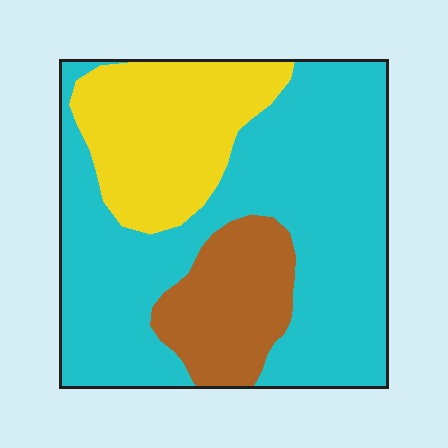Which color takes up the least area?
Brown, at roughly 15%.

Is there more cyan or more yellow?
Cyan.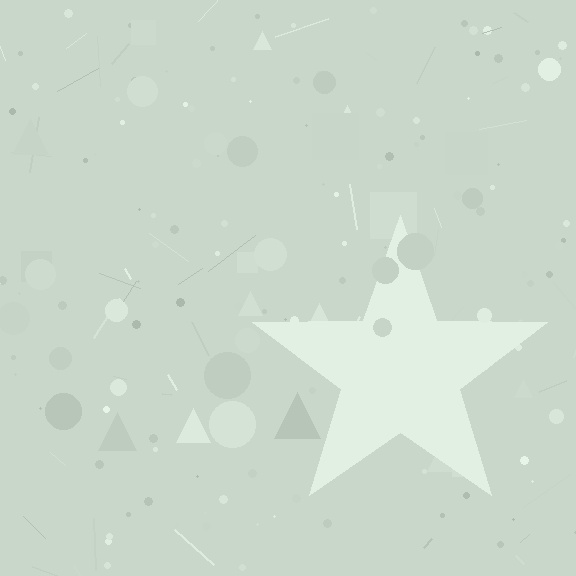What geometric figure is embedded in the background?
A star is embedded in the background.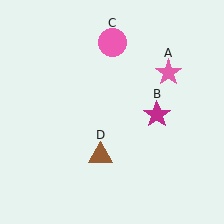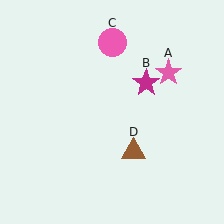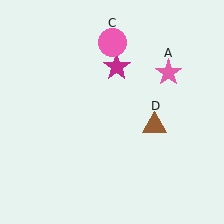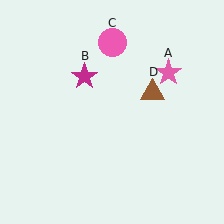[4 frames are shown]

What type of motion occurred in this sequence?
The magenta star (object B), brown triangle (object D) rotated counterclockwise around the center of the scene.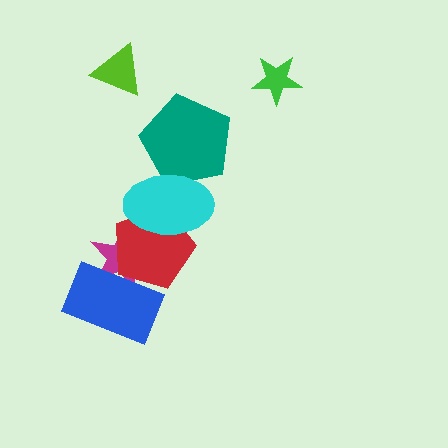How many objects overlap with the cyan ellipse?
3 objects overlap with the cyan ellipse.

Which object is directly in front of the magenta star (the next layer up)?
The red pentagon is directly in front of the magenta star.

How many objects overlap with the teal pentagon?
1 object overlaps with the teal pentagon.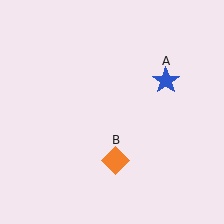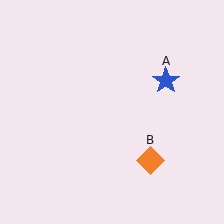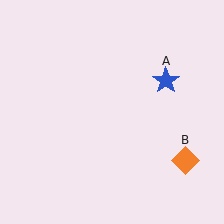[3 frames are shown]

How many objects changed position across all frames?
1 object changed position: orange diamond (object B).